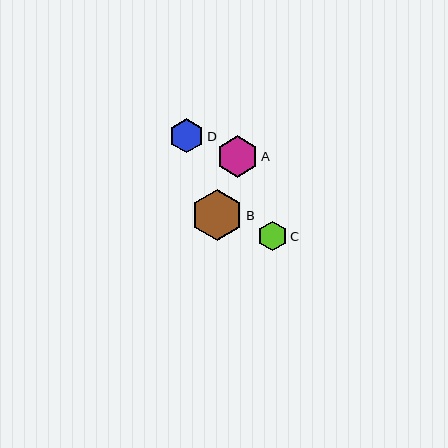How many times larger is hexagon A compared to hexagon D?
Hexagon A is approximately 1.2 times the size of hexagon D.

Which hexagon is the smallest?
Hexagon C is the smallest with a size of approximately 29 pixels.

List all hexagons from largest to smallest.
From largest to smallest: B, A, D, C.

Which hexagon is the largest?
Hexagon B is the largest with a size of approximately 51 pixels.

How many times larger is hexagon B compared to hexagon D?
Hexagon B is approximately 1.5 times the size of hexagon D.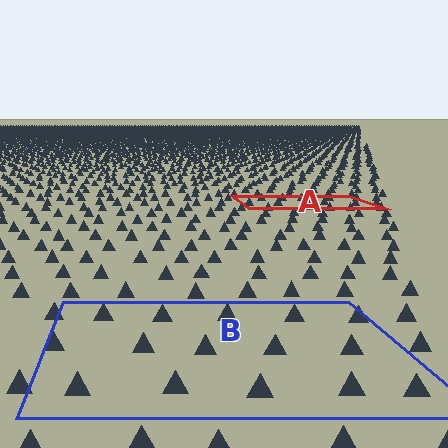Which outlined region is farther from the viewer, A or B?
Region A is farther from the viewer — the texture elements inside it appear smaller and more densely packed.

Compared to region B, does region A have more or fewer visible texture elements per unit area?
Region A has more texture elements per unit area — they are packed more densely because it is farther away.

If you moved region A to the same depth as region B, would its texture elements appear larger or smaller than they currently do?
They would appear larger. At a closer depth, the same texture elements are projected at a bigger on-screen size.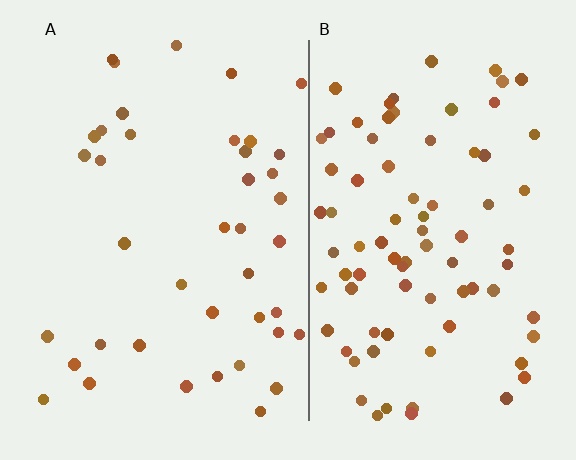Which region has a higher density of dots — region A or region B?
B (the right).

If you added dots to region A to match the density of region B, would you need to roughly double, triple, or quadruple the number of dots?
Approximately double.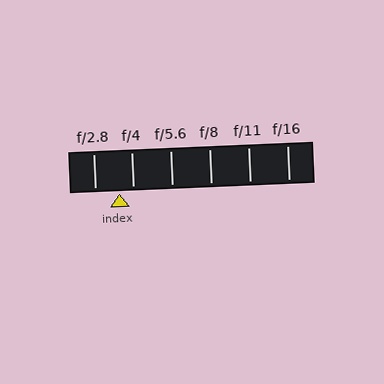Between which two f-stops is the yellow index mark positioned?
The index mark is between f/2.8 and f/4.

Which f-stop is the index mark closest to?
The index mark is closest to f/4.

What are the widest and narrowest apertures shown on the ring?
The widest aperture shown is f/2.8 and the narrowest is f/16.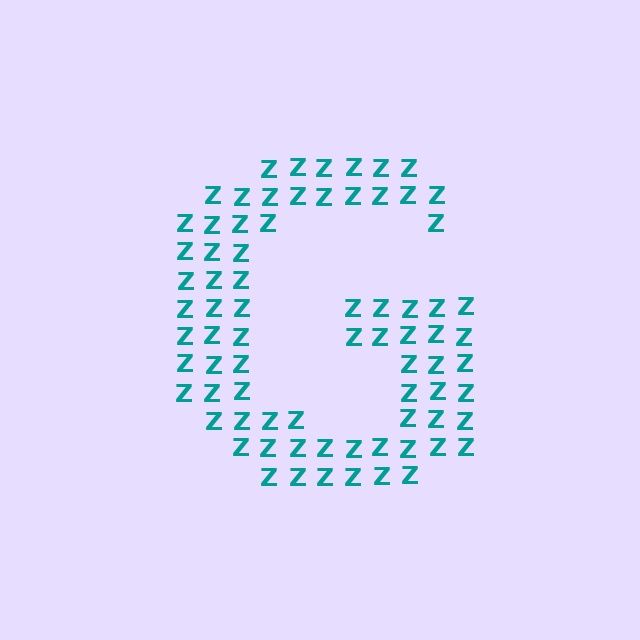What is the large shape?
The large shape is the letter G.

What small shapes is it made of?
It is made of small letter Z's.